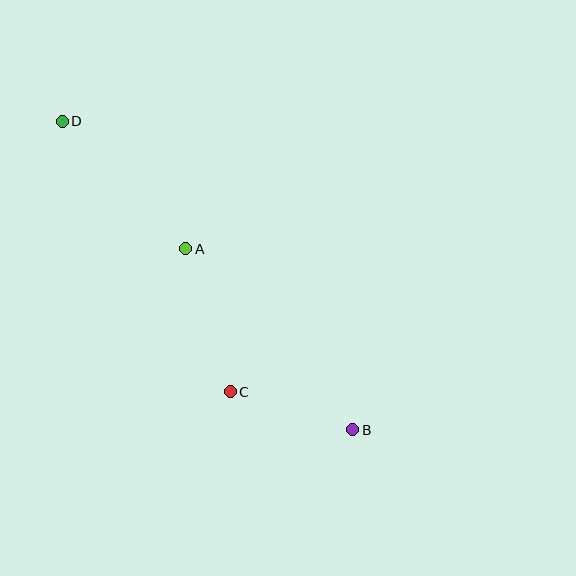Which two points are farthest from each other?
Points B and D are farthest from each other.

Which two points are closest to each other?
Points B and C are closest to each other.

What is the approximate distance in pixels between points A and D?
The distance between A and D is approximately 177 pixels.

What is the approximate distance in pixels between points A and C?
The distance between A and C is approximately 150 pixels.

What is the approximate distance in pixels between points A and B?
The distance between A and B is approximately 246 pixels.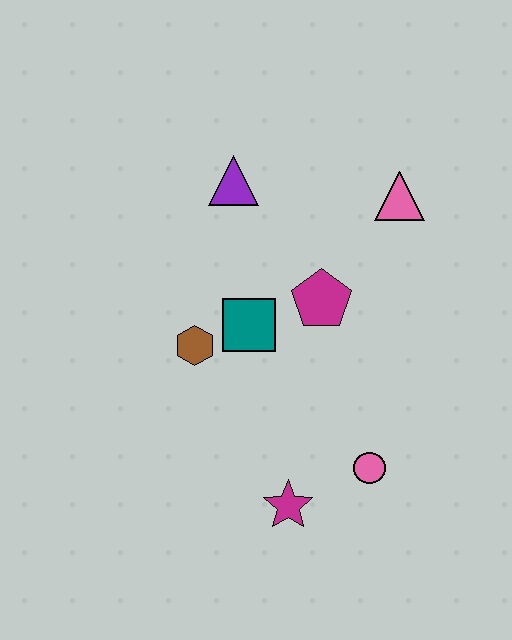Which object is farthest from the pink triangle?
The magenta star is farthest from the pink triangle.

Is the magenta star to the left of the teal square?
No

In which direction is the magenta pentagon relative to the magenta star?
The magenta pentagon is above the magenta star.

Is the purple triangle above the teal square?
Yes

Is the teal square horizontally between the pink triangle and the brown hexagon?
Yes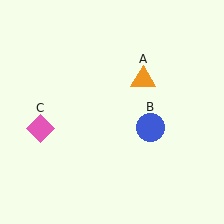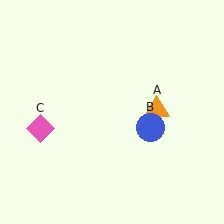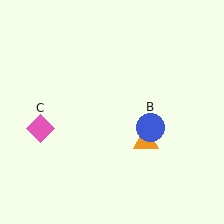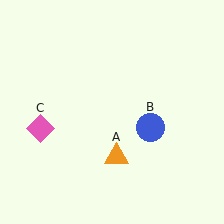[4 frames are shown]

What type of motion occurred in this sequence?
The orange triangle (object A) rotated clockwise around the center of the scene.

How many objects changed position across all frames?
1 object changed position: orange triangle (object A).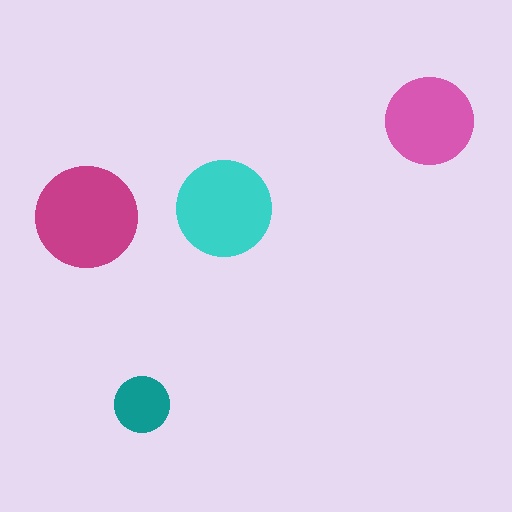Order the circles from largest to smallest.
the magenta one, the cyan one, the pink one, the teal one.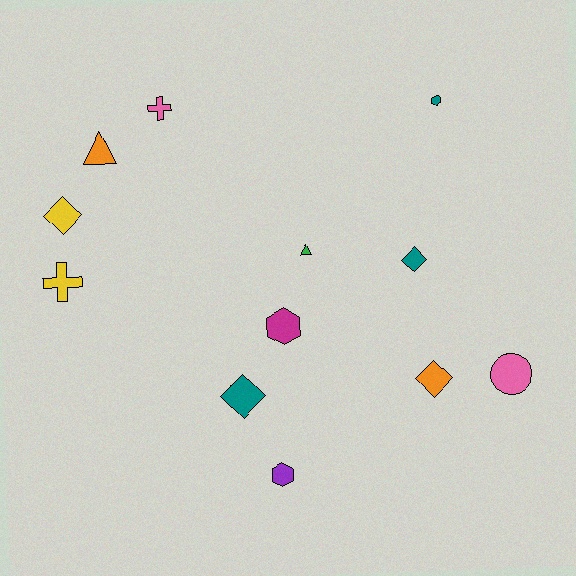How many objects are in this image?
There are 12 objects.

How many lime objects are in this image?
There are no lime objects.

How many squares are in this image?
There are no squares.